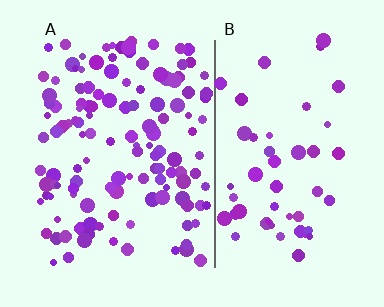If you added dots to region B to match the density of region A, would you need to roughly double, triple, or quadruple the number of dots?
Approximately double.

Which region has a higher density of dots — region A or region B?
A (the left).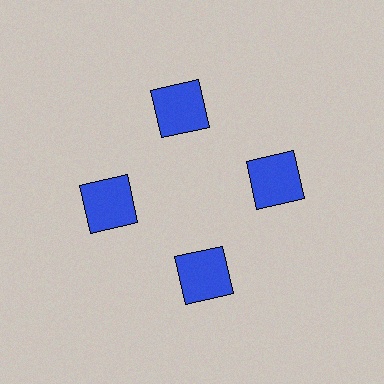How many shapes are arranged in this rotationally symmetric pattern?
There are 4 shapes, arranged in 4 groups of 1.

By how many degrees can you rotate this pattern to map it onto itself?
The pattern maps onto itself every 90 degrees of rotation.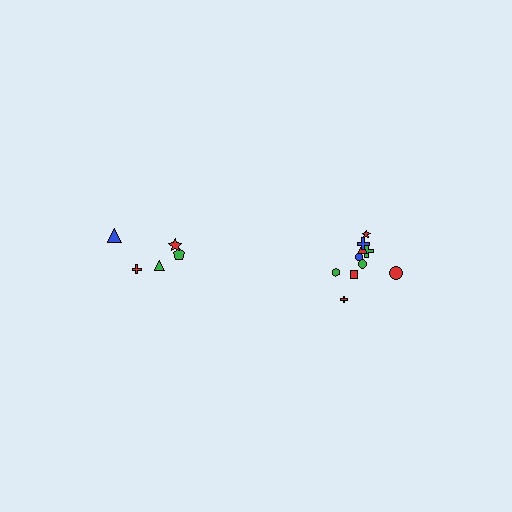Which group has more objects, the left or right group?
The right group.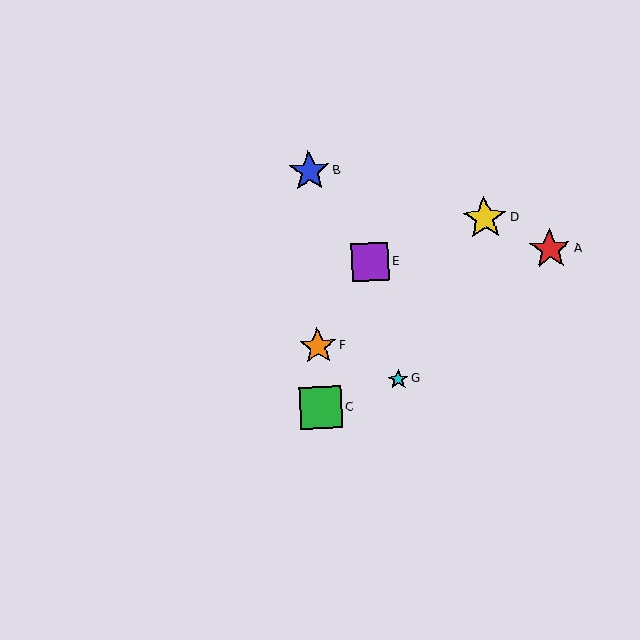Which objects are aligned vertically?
Objects B, C, F are aligned vertically.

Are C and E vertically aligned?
No, C is at x≈321 and E is at x≈370.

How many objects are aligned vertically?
3 objects (B, C, F) are aligned vertically.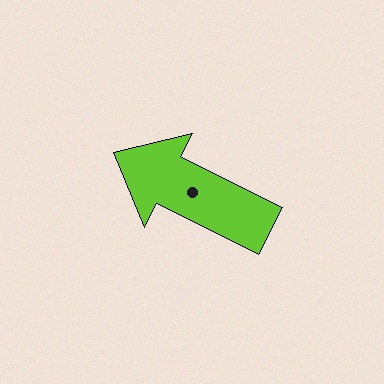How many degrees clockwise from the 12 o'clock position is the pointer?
Approximately 297 degrees.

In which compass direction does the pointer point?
Northwest.